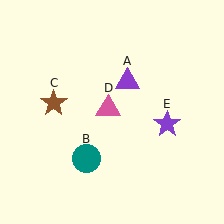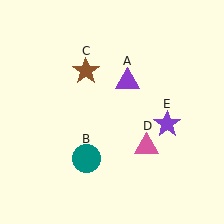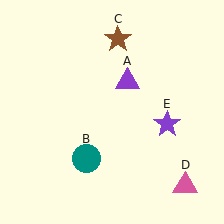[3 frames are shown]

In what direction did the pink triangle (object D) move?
The pink triangle (object D) moved down and to the right.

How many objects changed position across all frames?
2 objects changed position: brown star (object C), pink triangle (object D).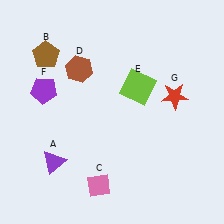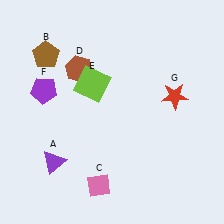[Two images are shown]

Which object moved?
The lime square (E) moved left.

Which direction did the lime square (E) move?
The lime square (E) moved left.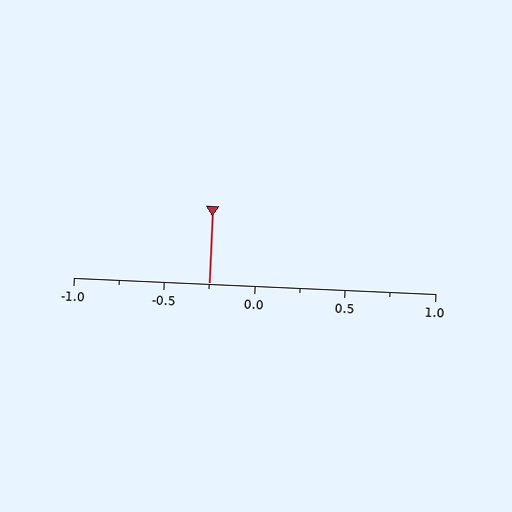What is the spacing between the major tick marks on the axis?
The major ticks are spaced 0.5 apart.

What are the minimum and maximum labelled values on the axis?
The axis runs from -1.0 to 1.0.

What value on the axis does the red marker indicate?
The marker indicates approximately -0.25.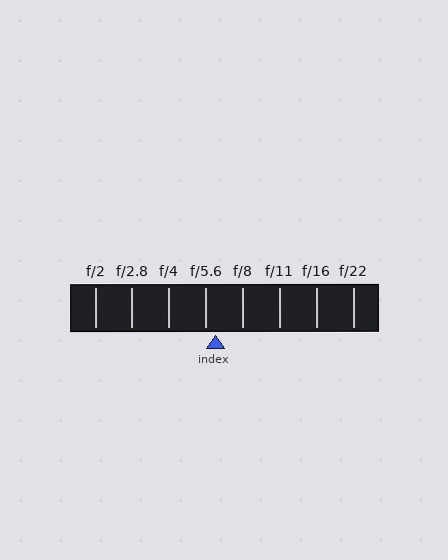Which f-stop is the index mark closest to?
The index mark is closest to f/5.6.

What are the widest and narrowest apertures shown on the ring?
The widest aperture shown is f/2 and the narrowest is f/22.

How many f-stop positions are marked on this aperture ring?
There are 8 f-stop positions marked.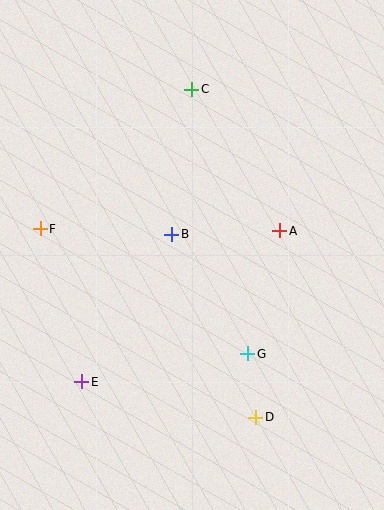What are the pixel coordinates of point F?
Point F is at (40, 229).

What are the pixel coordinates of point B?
Point B is at (172, 234).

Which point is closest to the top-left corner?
Point C is closest to the top-left corner.